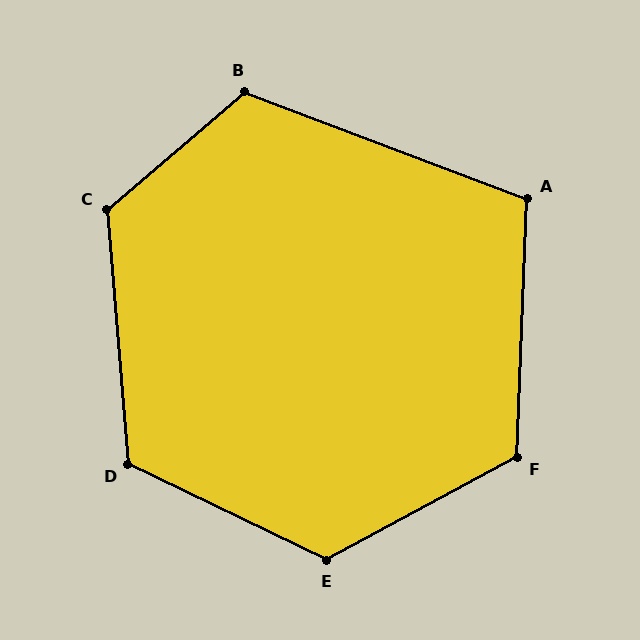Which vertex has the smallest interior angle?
A, at approximately 108 degrees.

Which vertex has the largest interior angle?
E, at approximately 126 degrees.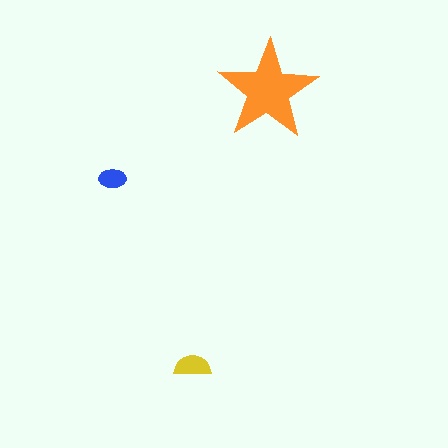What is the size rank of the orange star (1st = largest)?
1st.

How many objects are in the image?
There are 3 objects in the image.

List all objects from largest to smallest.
The orange star, the yellow semicircle, the blue ellipse.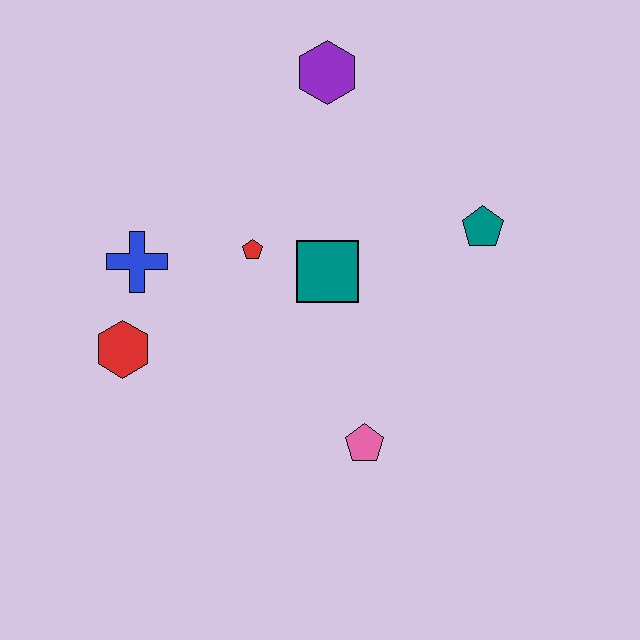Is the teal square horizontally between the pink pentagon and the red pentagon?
Yes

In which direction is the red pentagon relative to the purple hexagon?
The red pentagon is below the purple hexagon.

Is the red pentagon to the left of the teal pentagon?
Yes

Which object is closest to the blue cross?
The red hexagon is closest to the blue cross.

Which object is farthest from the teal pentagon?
The red hexagon is farthest from the teal pentagon.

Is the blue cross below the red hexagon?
No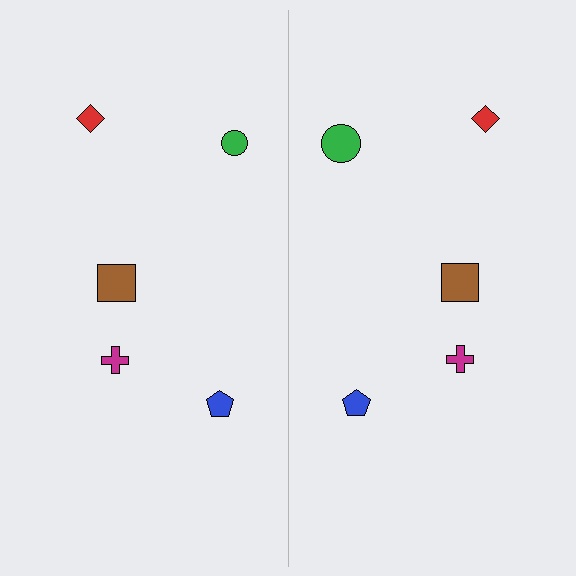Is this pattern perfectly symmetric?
No, the pattern is not perfectly symmetric. The green circle on the right side has a different size than its mirror counterpart.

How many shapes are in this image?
There are 10 shapes in this image.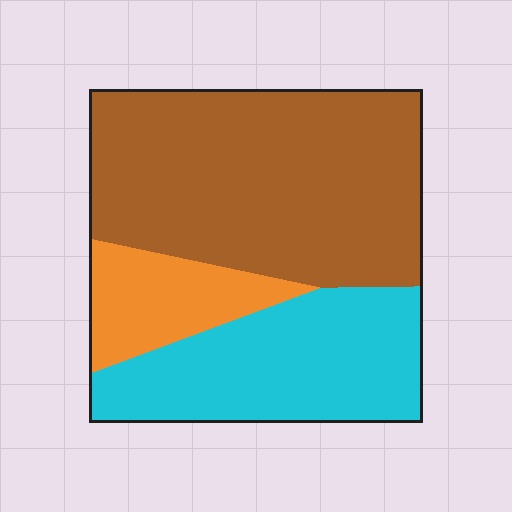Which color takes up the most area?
Brown, at roughly 55%.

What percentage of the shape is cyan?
Cyan covers around 30% of the shape.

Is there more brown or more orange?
Brown.